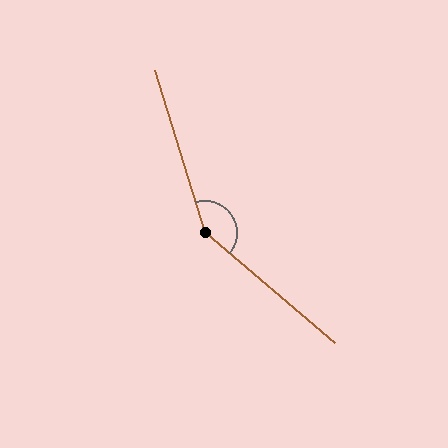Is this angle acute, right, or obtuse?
It is obtuse.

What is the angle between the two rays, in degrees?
Approximately 147 degrees.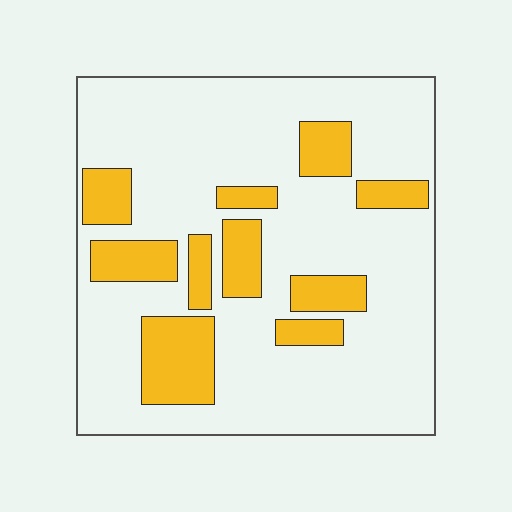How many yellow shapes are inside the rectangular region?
10.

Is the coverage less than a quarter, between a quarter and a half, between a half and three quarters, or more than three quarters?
Less than a quarter.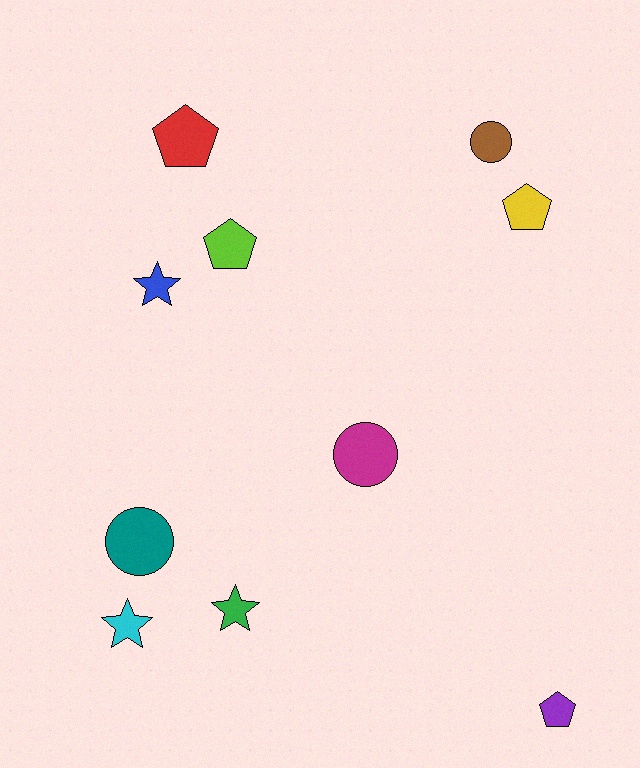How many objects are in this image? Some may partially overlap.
There are 10 objects.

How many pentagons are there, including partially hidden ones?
There are 4 pentagons.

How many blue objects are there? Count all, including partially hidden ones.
There is 1 blue object.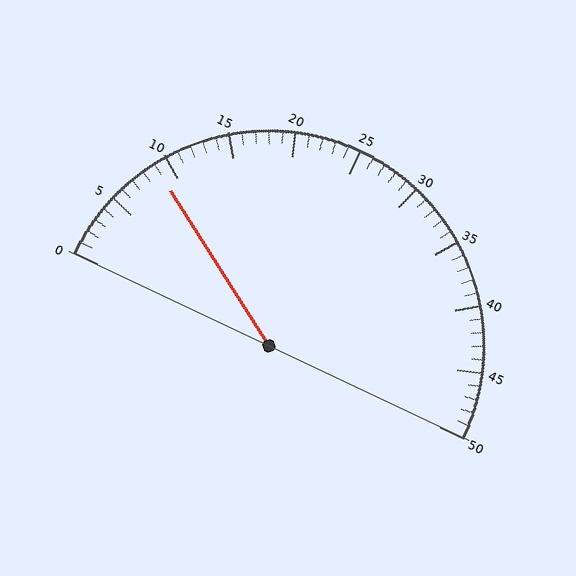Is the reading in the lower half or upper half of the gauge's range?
The reading is in the lower half of the range (0 to 50).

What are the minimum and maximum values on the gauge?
The gauge ranges from 0 to 50.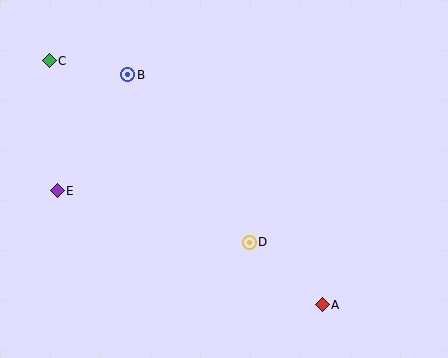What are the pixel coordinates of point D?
Point D is at (249, 242).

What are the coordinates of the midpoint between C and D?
The midpoint between C and D is at (149, 151).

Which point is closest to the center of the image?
Point D at (249, 242) is closest to the center.